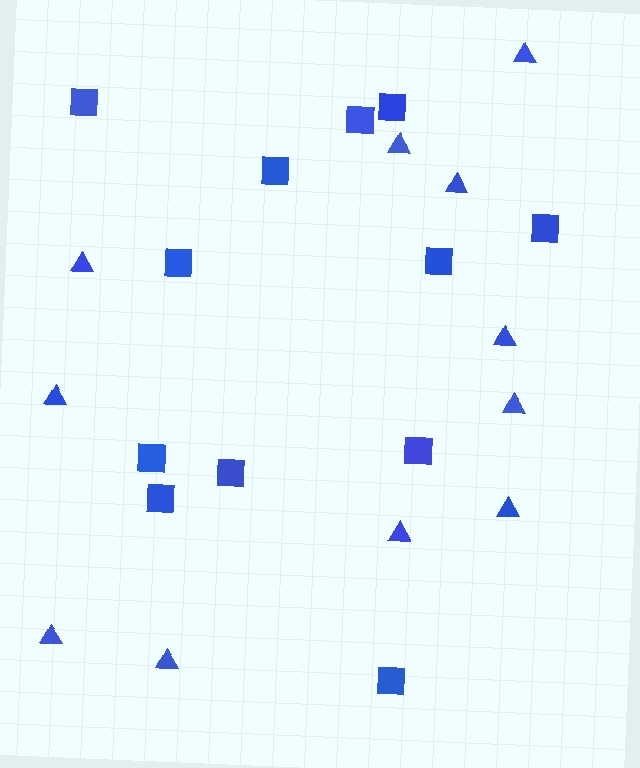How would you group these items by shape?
There are 2 groups: one group of triangles (11) and one group of squares (12).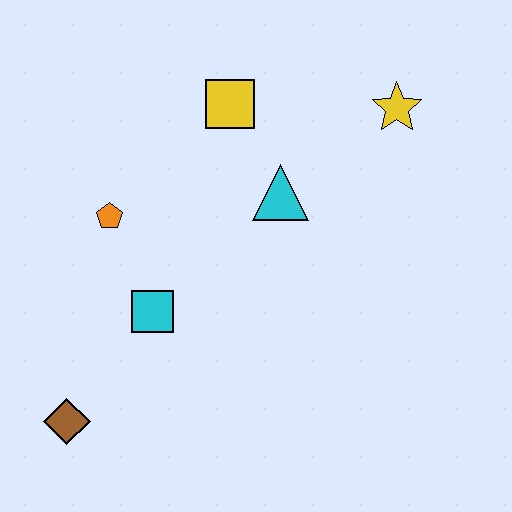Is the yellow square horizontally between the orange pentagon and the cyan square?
No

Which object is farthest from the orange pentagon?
The yellow star is farthest from the orange pentagon.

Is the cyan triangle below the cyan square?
No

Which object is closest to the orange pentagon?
The cyan square is closest to the orange pentagon.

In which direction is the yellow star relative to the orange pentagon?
The yellow star is to the right of the orange pentagon.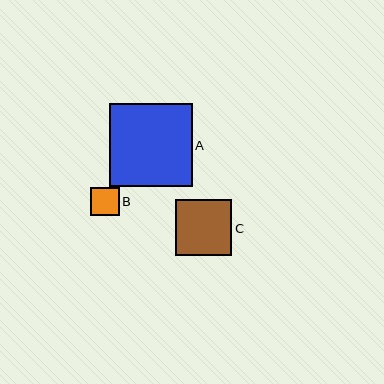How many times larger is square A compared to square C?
Square A is approximately 1.5 times the size of square C.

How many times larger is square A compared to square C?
Square A is approximately 1.5 times the size of square C.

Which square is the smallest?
Square B is the smallest with a size of approximately 29 pixels.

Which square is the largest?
Square A is the largest with a size of approximately 83 pixels.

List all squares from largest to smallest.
From largest to smallest: A, C, B.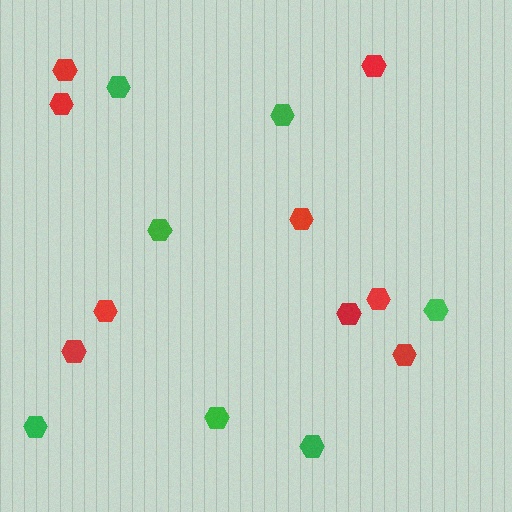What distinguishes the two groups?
There are 2 groups: one group of green hexagons (7) and one group of red hexagons (9).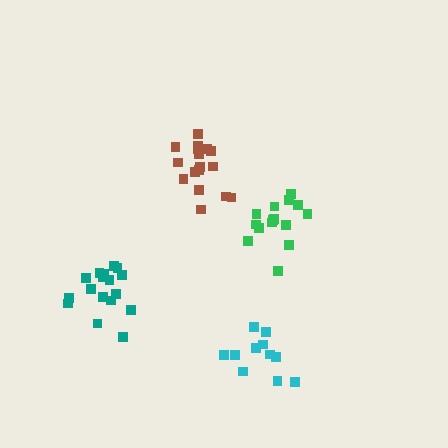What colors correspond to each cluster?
The clusters are colored: brown, cyan, teal, green.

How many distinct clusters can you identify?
There are 4 distinct clusters.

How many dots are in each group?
Group 1: 17 dots, Group 2: 11 dots, Group 3: 17 dots, Group 4: 15 dots (60 total).